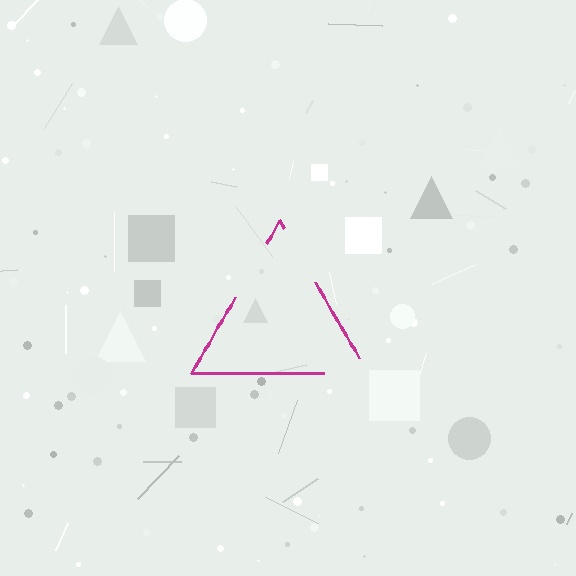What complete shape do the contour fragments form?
The contour fragments form a triangle.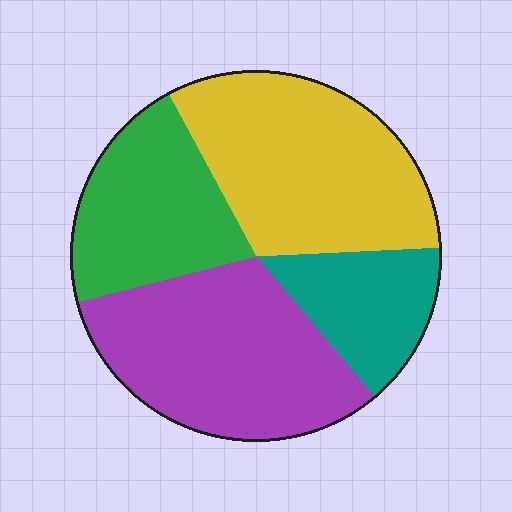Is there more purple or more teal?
Purple.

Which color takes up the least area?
Teal, at roughly 15%.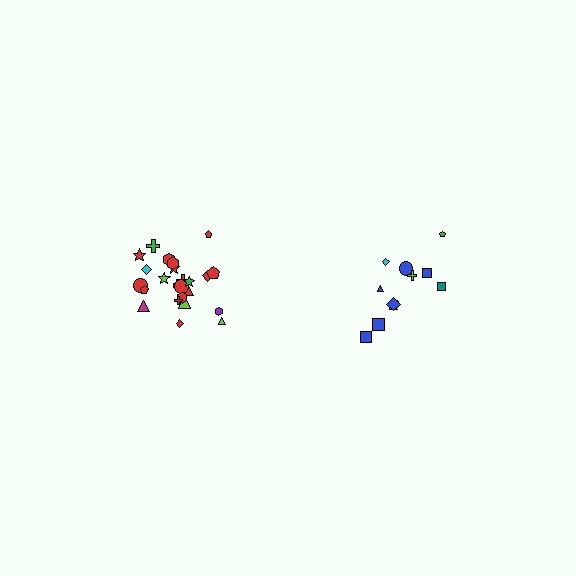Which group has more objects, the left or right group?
The left group.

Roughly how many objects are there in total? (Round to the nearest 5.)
Roughly 35 objects in total.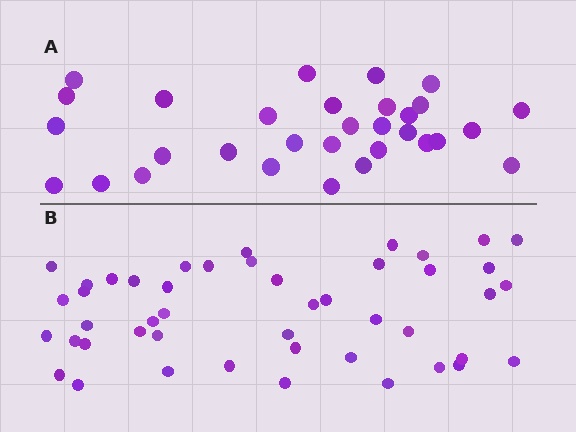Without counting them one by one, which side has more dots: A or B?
Region B (the bottom region) has more dots.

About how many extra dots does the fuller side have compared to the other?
Region B has approximately 15 more dots than region A.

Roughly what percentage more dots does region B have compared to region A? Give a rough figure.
About 50% more.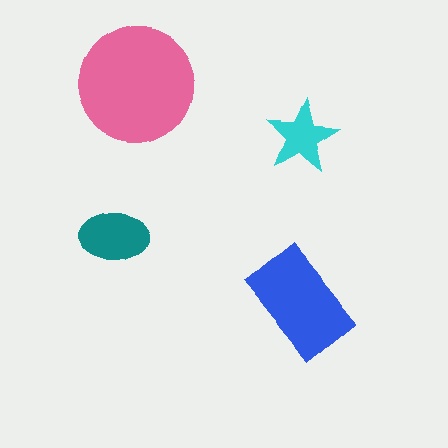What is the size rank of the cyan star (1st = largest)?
4th.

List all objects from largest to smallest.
The pink circle, the blue rectangle, the teal ellipse, the cyan star.